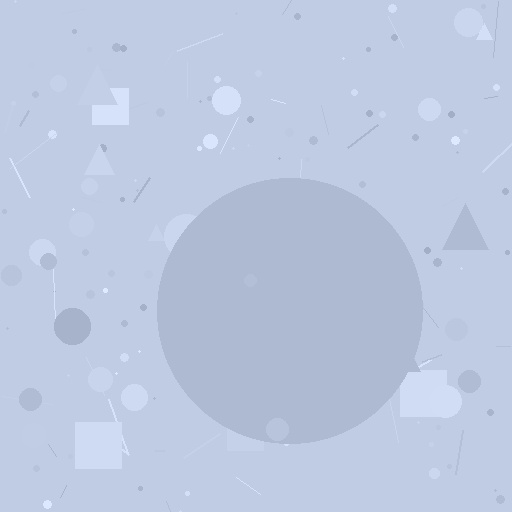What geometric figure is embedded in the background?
A circle is embedded in the background.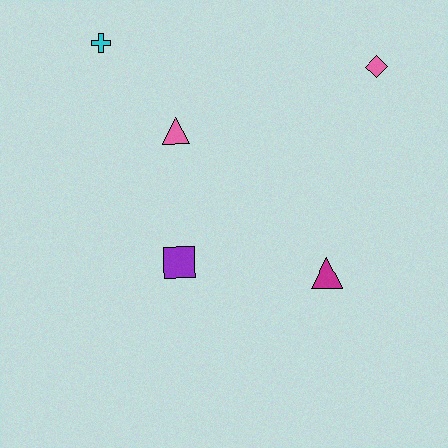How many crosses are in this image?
There is 1 cross.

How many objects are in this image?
There are 5 objects.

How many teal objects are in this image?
There are no teal objects.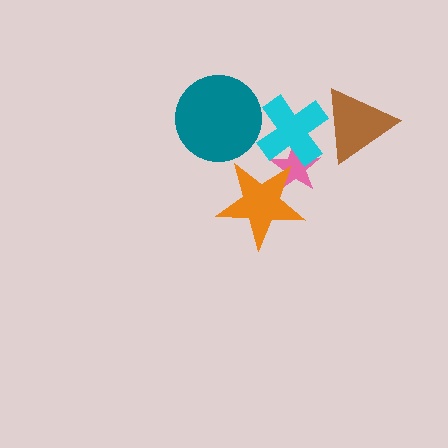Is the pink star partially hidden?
Yes, it is partially covered by another shape.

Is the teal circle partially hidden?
No, no other shape covers it.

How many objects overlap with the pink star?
2 objects overlap with the pink star.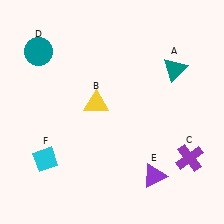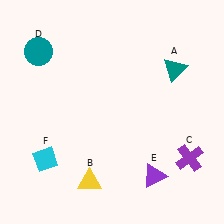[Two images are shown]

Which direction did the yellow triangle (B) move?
The yellow triangle (B) moved down.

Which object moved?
The yellow triangle (B) moved down.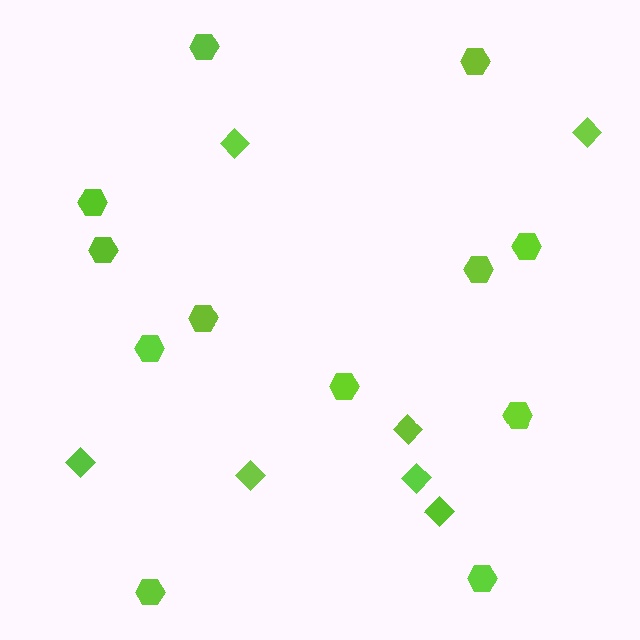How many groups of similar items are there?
There are 2 groups: one group of hexagons (12) and one group of diamonds (7).